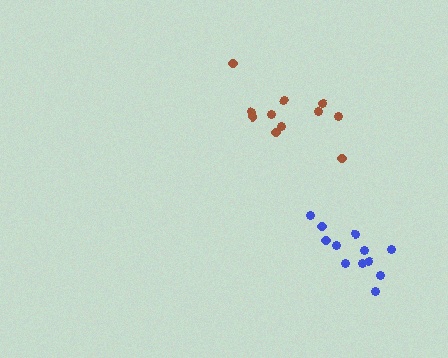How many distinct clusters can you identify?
There are 2 distinct clusters.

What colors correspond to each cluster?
The clusters are colored: brown, blue.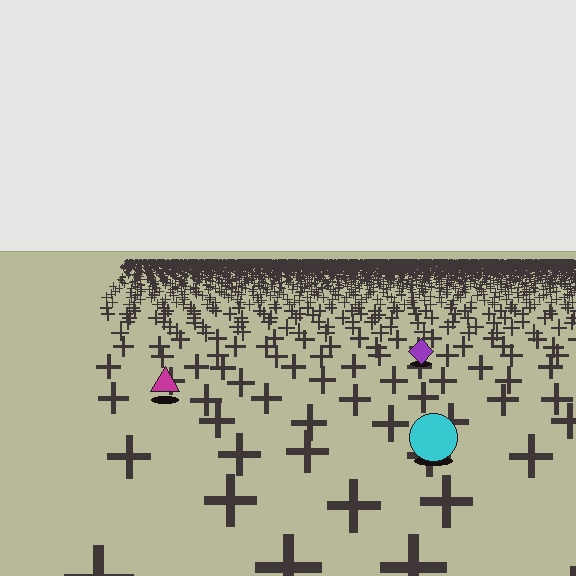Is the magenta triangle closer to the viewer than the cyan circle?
No. The cyan circle is closer — you can tell from the texture gradient: the ground texture is coarser near it.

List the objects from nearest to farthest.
From nearest to farthest: the cyan circle, the magenta triangle, the purple diamond.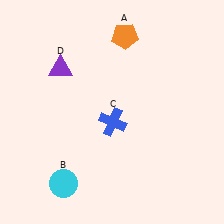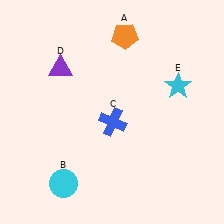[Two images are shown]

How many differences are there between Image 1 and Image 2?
There is 1 difference between the two images.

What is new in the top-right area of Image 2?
A cyan star (E) was added in the top-right area of Image 2.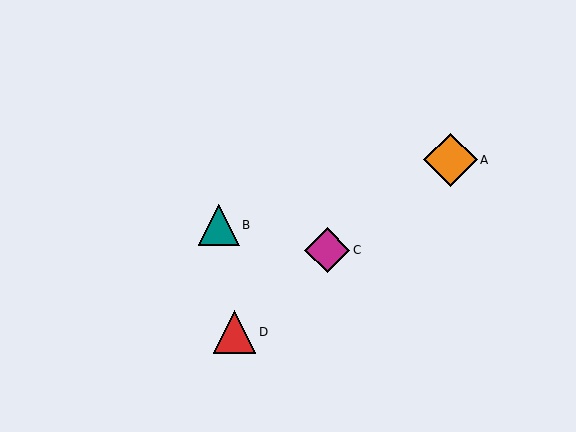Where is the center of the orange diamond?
The center of the orange diamond is at (451, 160).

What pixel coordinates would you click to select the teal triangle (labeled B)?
Click at (219, 225) to select the teal triangle B.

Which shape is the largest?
The orange diamond (labeled A) is the largest.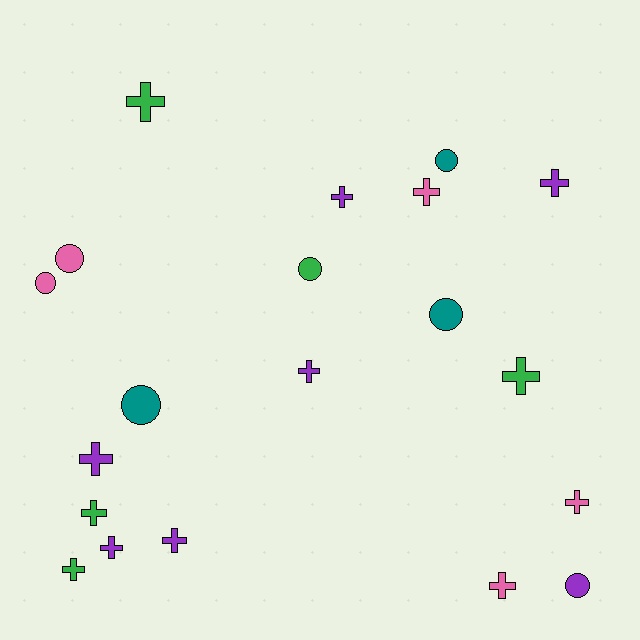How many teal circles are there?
There are 3 teal circles.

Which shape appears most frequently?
Cross, with 13 objects.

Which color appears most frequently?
Purple, with 7 objects.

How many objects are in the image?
There are 20 objects.